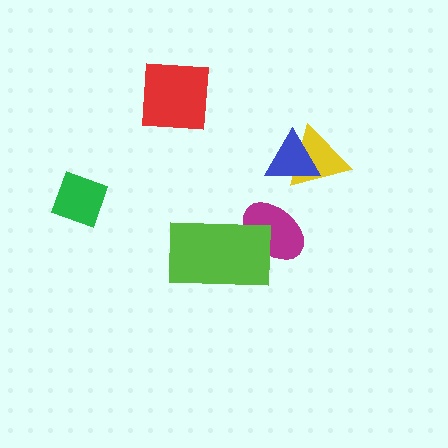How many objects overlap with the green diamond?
0 objects overlap with the green diamond.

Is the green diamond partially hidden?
No, no other shape covers it.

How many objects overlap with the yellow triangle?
1 object overlaps with the yellow triangle.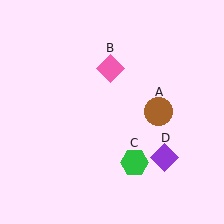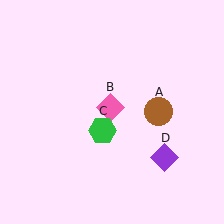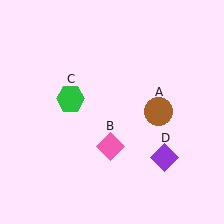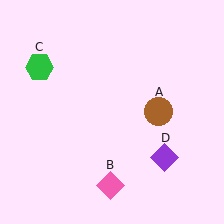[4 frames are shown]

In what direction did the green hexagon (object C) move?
The green hexagon (object C) moved up and to the left.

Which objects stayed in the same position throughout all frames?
Brown circle (object A) and purple diamond (object D) remained stationary.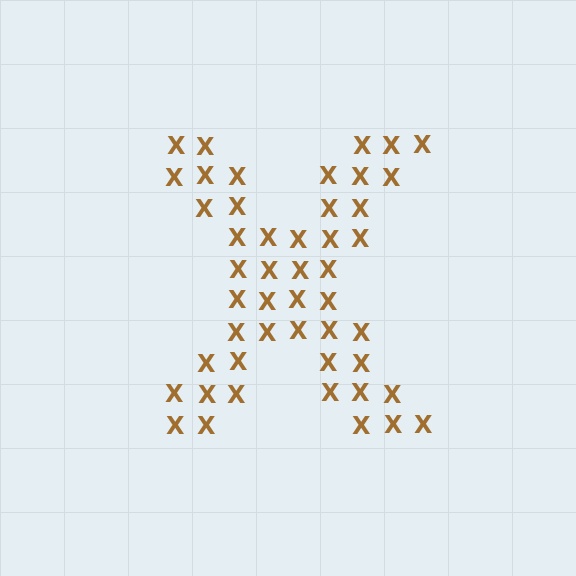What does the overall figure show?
The overall figure shows the letter X.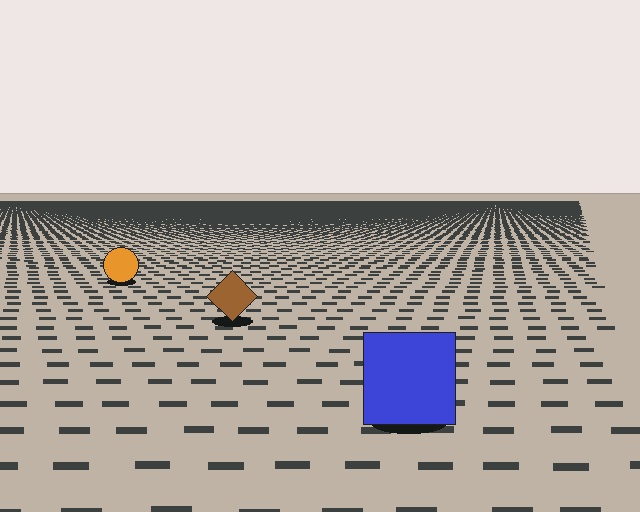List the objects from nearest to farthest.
From nearest to farthest: the blue square, the brown diamond, the orange circle.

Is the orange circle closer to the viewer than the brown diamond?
No. The brown diamond is closer — you can tell from the texture gradient: the ground texture is coarser near it.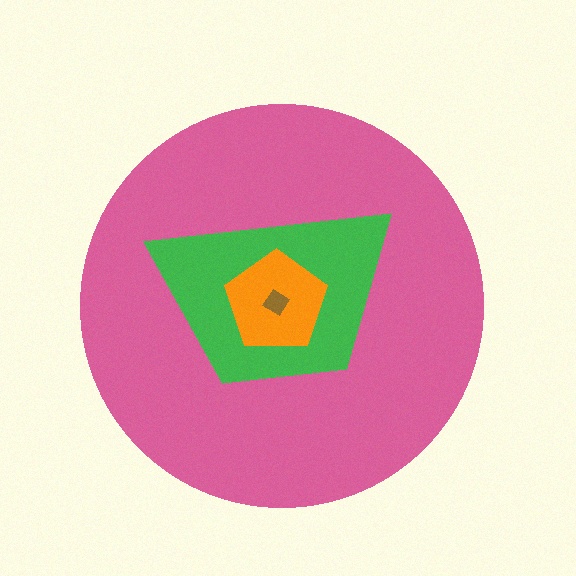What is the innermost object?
The brown diamond.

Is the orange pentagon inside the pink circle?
Yes.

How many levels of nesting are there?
4.